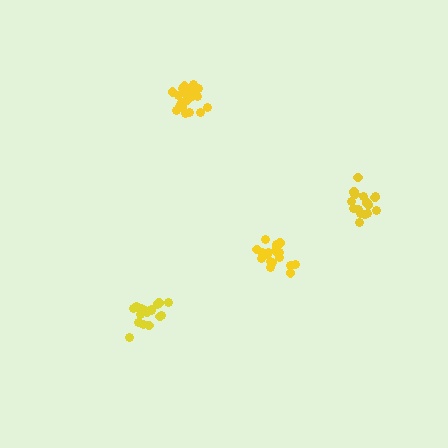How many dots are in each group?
Group 1: 21 dots, Group 2: 17 dots, Group 3: 18 dots, Group 4: 18 dots (74 total).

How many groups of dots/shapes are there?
There are 4 groups.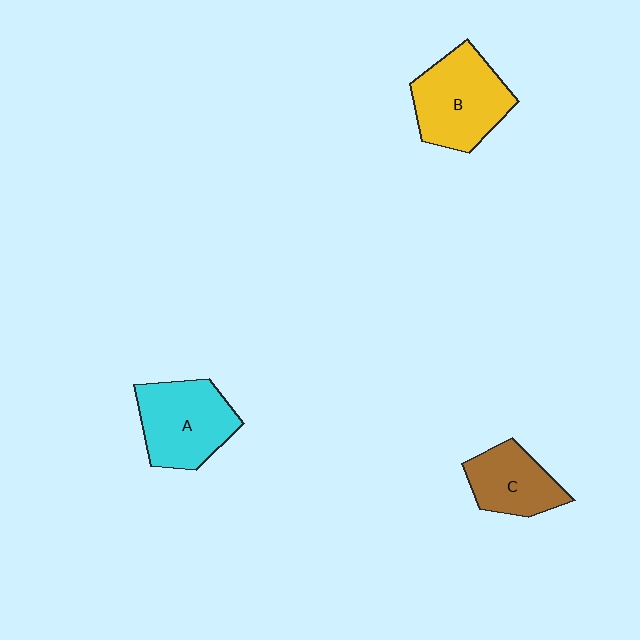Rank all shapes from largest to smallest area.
From largest to smallest: B (yellow), A (cyan), C (brown).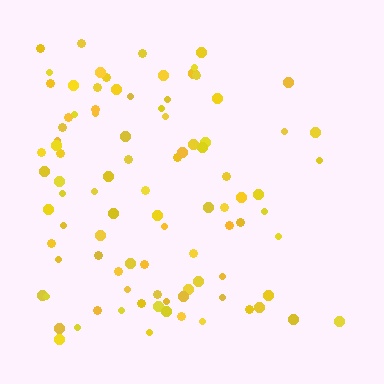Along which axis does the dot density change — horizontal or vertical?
Horizontal.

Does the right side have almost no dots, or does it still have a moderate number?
Still a moderate number, just noticeably fewer than the left.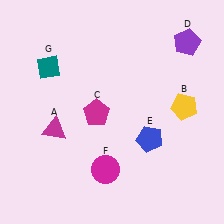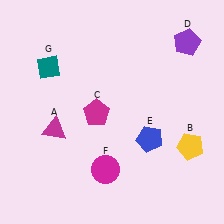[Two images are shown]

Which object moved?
The yellow pentagon (B) moved down.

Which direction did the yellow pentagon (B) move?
The yellow pentagon (B) moved down.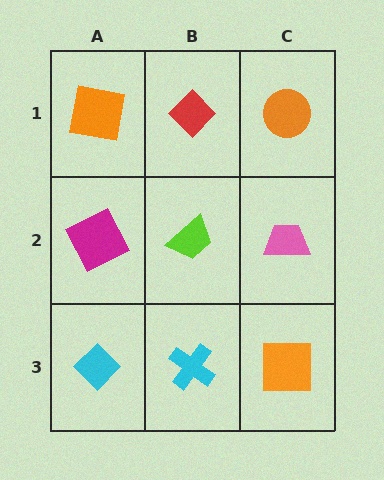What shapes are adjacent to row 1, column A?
A magenta square (row 2, column A), a red diamond (row 1, column B).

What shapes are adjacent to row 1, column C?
A pink trapezoid (row 2, column C), a red diamond (row 1, column B).